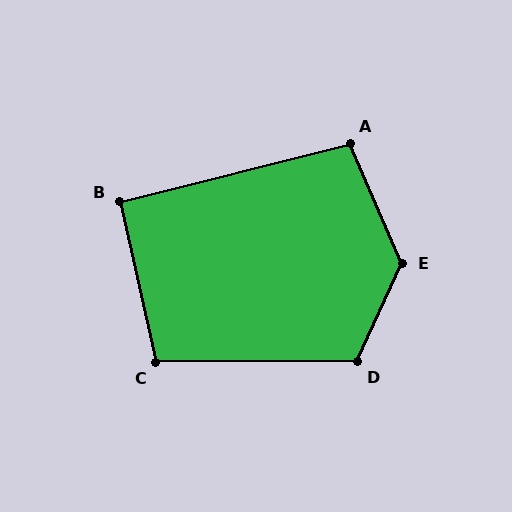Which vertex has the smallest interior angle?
B, at approximately 92 degrees.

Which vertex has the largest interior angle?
E, at approximately 132 degrees.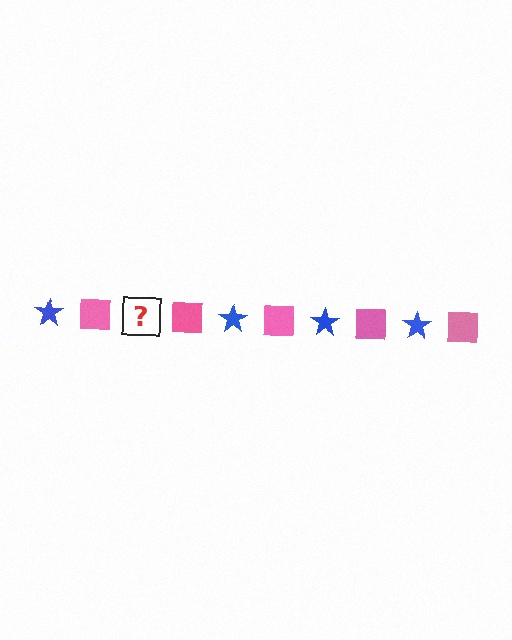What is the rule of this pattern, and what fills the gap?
The rule is that the pattern alternates between blue star and pink square. The gap should be filled with a blue star.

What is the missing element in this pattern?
The missing element is a blue star.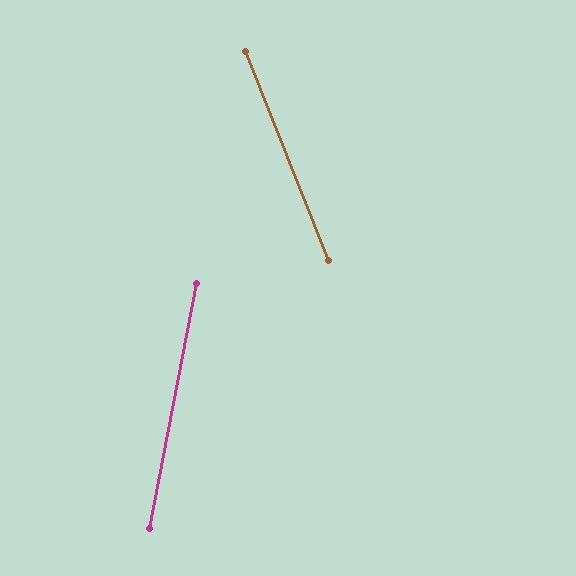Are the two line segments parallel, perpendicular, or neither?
Neither parallel nor perpendicular — they differ by about 32°.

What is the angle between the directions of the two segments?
Approximately 32 degrees.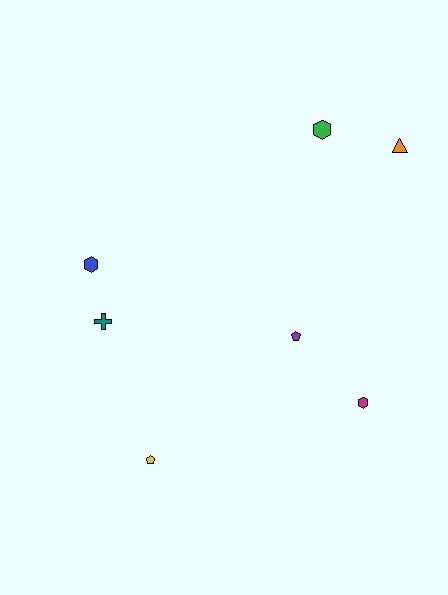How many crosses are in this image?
There is 1 cross.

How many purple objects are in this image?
There is 1 purple object.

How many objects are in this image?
There are 7 objects.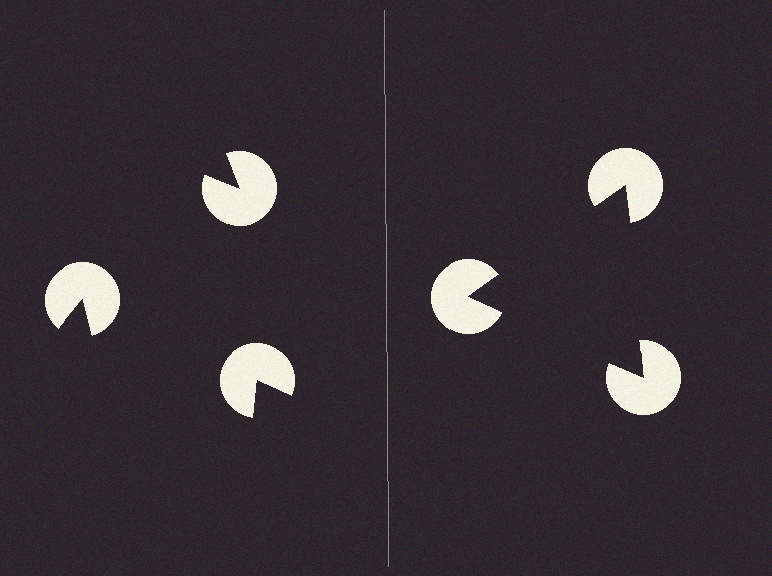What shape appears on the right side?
An illusory triangle.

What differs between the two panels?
The pac-man discs are positioned identically on both sides; only the wedge orientations differ. On the right they align to a triangle; on the left they are misaligned.